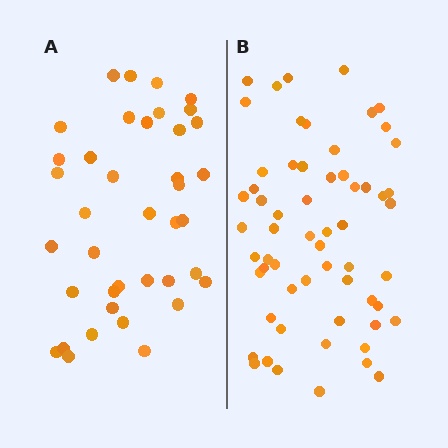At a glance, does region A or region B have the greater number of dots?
Region B (the right region) has more dots.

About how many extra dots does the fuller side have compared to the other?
Region B has approximately 20 more dots than region A.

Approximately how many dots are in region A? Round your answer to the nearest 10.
About 40 dots. (The exact count is 39, which rounds to 40.)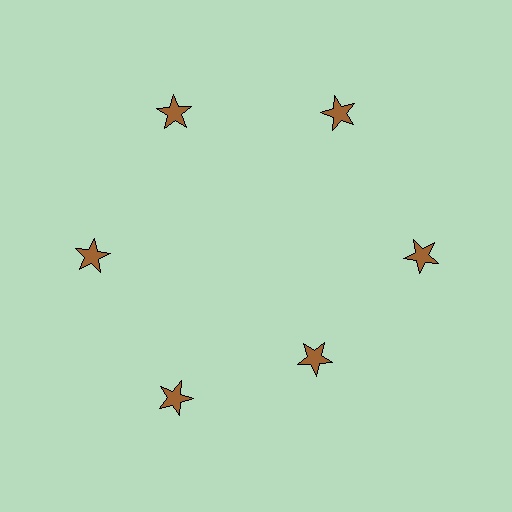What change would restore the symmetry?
The symmetry would be restored by moving it outward, back onto the ring so that all 6 stars sit at equal angles and equal distance from the center.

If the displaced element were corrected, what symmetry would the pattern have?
It would have 6-fold rotational symmetry — the pattern would map onto itself every 60 degrees.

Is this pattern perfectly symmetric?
No. The 6 brown stars are arranged in a ring, but one element near the 5 o'clock position is pulled inward toward the center, breaking the 6-fold rotational symmetry.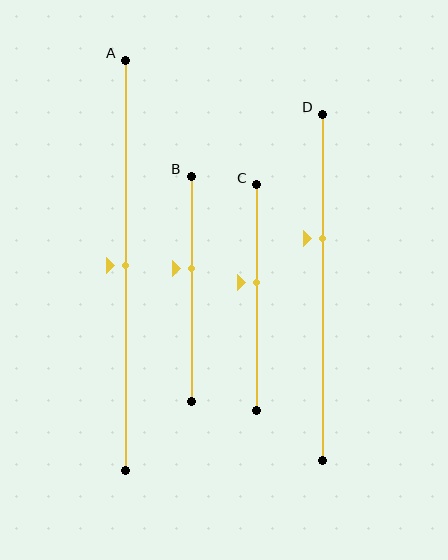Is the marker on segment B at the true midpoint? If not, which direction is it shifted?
No, the marker on segment B is shifted upward by about 9% of the segment length.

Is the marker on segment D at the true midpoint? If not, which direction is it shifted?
No, the marker on segment D is shifted upward by about 14% of the segment length.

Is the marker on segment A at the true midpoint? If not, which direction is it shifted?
Yes, the marker on segment A is at the true midpoint.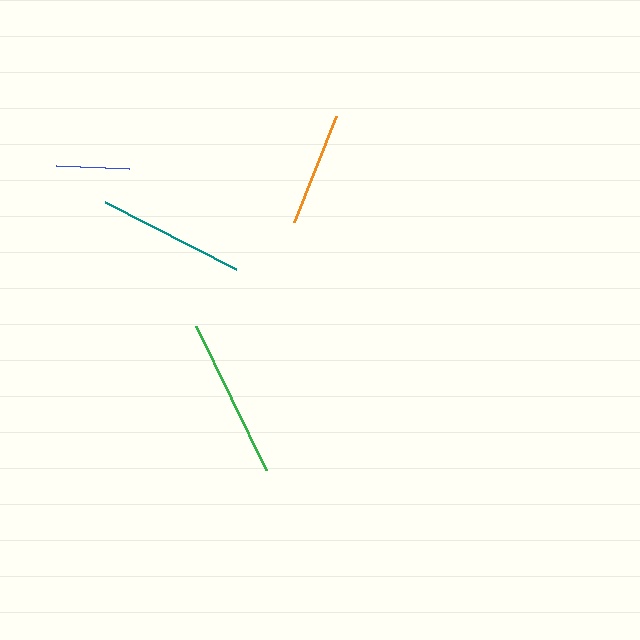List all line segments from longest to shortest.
From longest to shortest: green, teal, orange, blue.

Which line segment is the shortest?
The blue line is the shortest at approximately 73 pixels.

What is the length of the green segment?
The green segment is approximately 160 pixels long.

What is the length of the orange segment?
The orange segment is approximately 114 pixels long.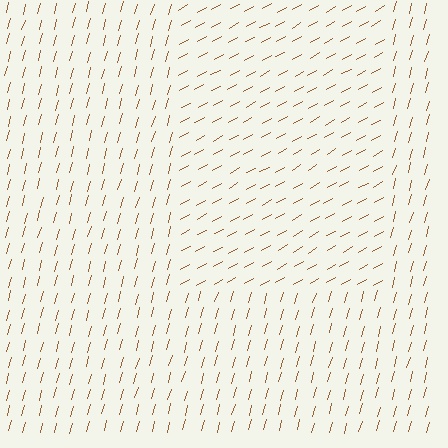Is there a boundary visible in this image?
Yes, there is a texture boundary formed by a change in line orientation.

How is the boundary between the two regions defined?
The boundary is defined purely by a change in line orientation (approximately 45 degrees difference). All lines are the same color and thickness.